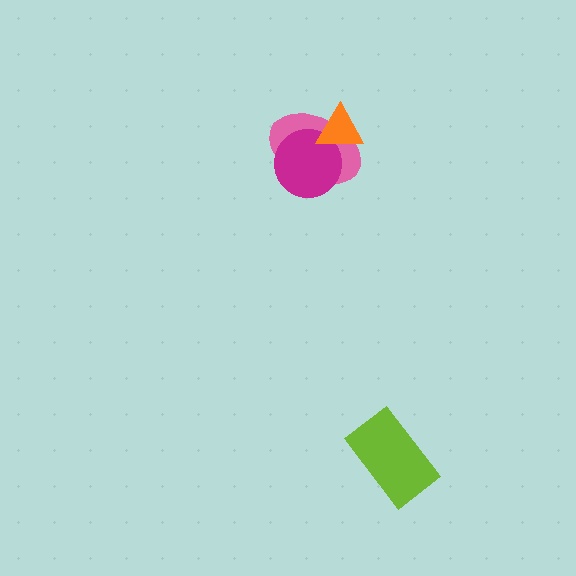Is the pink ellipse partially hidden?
Yes, it is partially covered by another shape.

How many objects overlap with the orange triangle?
2 objects overlap with the orange triangle.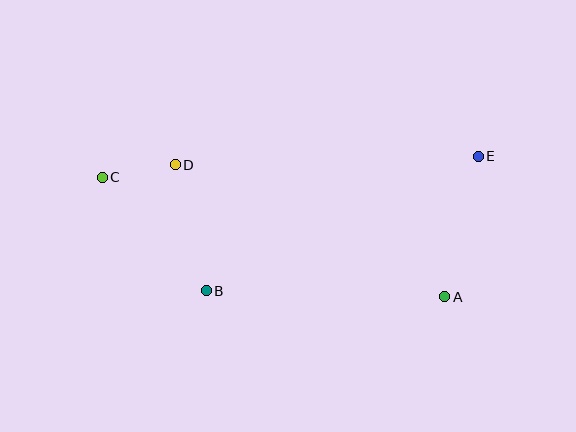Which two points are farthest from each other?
Points C and E are farthest from each other.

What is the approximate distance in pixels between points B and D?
The distance between B and D is approximately 130 pixels.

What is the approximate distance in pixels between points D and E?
The distance between D and E is approximately 303 pixels.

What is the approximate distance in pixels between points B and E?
The distance between B and E is approximately 303 pixels.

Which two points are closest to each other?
Points C and D are closest to each other.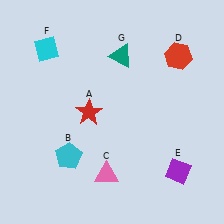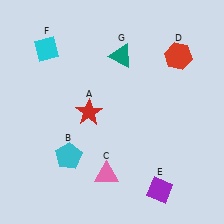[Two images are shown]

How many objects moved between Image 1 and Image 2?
1 object moved between the two images.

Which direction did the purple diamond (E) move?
The purple diamond (E) moved down.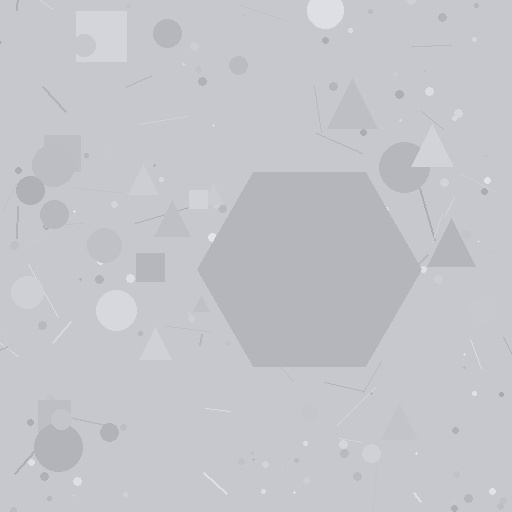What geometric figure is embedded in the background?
A hexagon is embedded in the background.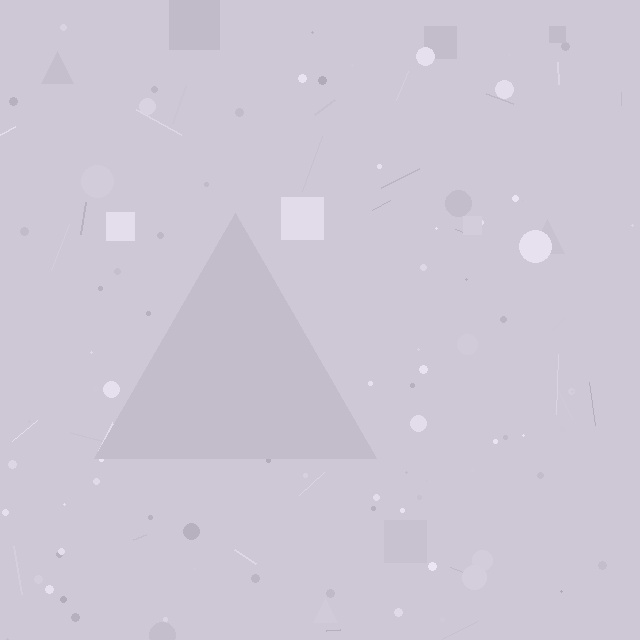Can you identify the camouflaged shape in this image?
The camouflaged shape is a triangle.